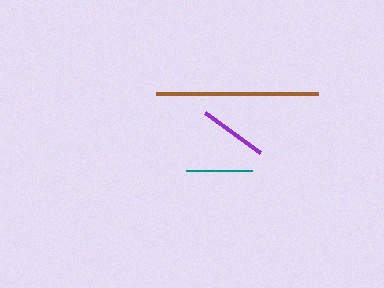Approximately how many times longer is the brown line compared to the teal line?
The brown line is approximately 2.5 times the length of the teal line.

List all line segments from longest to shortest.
From longest to shortest: brown, purple, teal.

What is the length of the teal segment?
The teal segment is approximately 66 pixels long.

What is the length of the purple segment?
The purple segment is approximately 68 pixels long.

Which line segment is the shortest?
The teal line is the shortest at approximately 66 pixels.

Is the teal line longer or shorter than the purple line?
The purple line is longer than the teal line.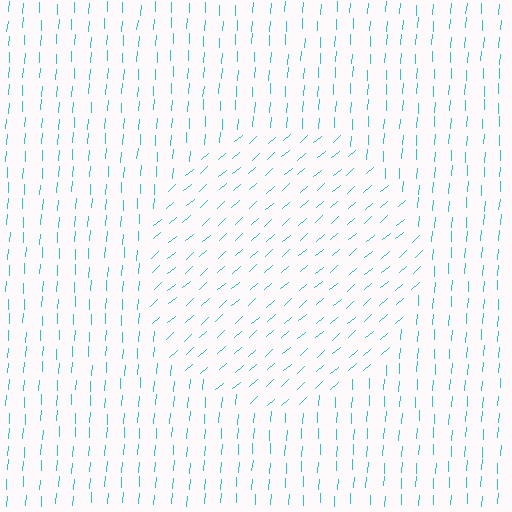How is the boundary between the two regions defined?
The boundary is defined purely by a change in line orientation (approximately 45 degrees difference). All lines are the same color and thickness.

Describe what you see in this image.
The image is filled with small cyan line segments. A circle region in the image has lines oriented differently from the surrounding lines, creating a visible texture boundary.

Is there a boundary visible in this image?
Yes, there is a texture boundary formed by a change in line orientation.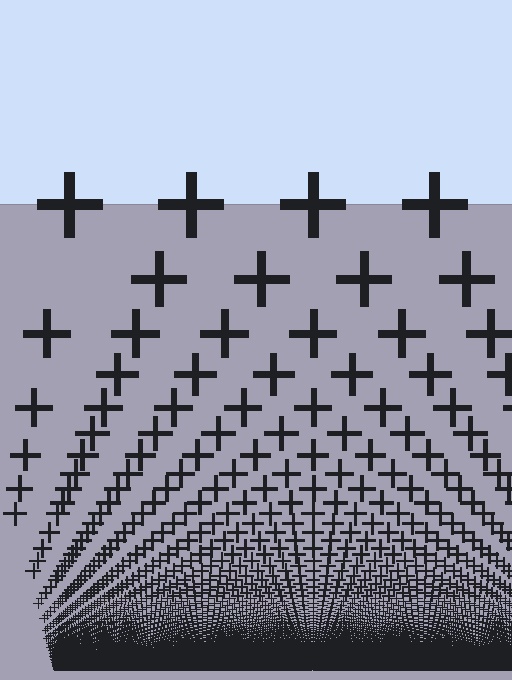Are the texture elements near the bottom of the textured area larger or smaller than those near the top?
Smaller. The gradient is inverted — elements near the bottom are smaller and denser.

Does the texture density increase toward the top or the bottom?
Density increases toward the bottom.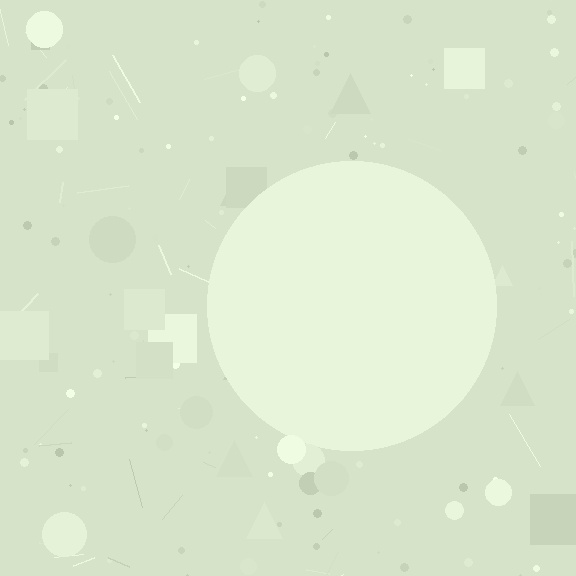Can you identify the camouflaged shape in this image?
The camouflaged shape is a circle.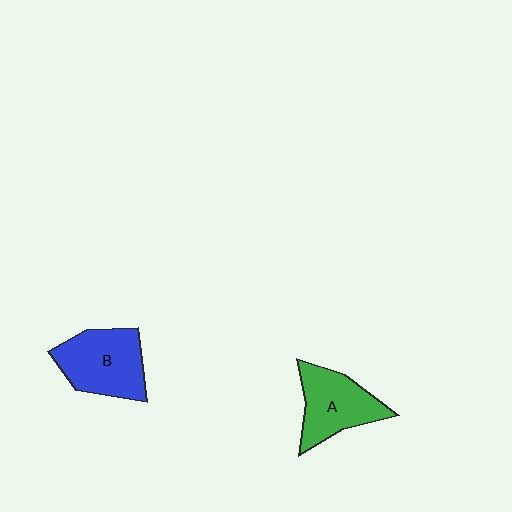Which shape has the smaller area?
Shape A (green).